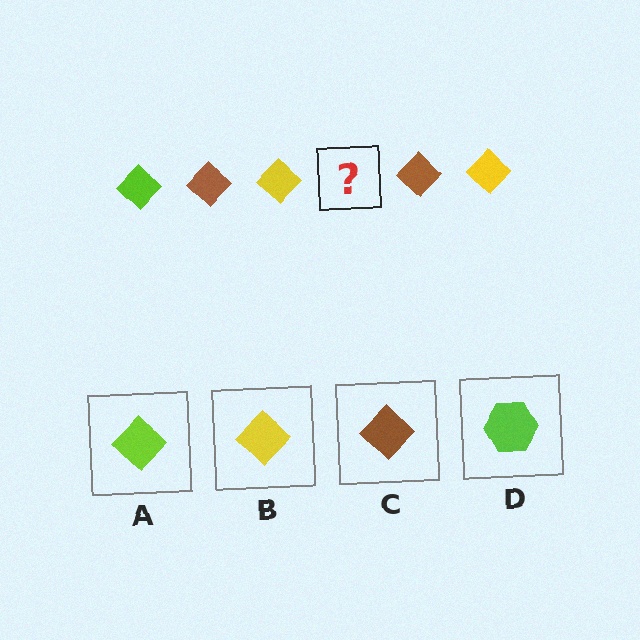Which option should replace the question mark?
Option A.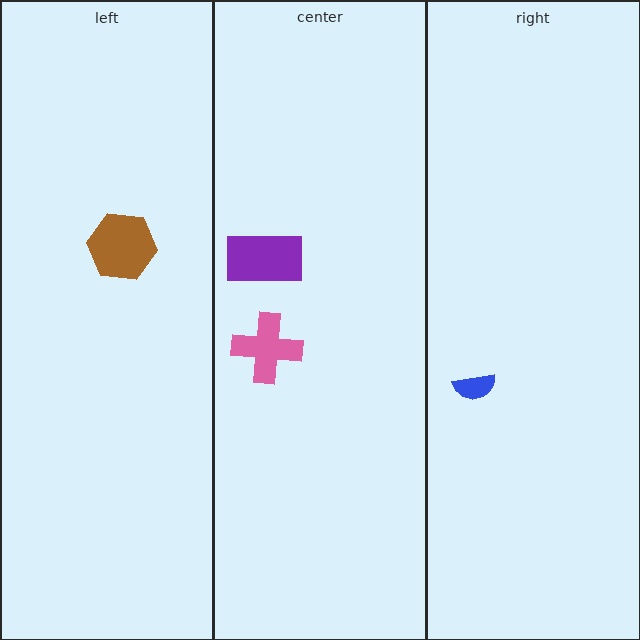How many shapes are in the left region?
1.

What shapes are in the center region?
The purple rectangle, the pink cross.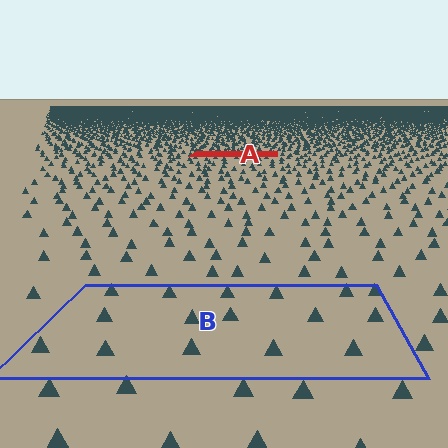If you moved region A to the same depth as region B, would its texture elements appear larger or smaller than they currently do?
They would appear larger. At a closer depth, the same texture elements are projected at a bigger on-screen size.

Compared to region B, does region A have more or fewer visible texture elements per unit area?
Region A has more texture elements per unit area — they are packed more densely because it is farther away.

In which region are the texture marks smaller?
The texture marks are smaller in region A, because it is farther away.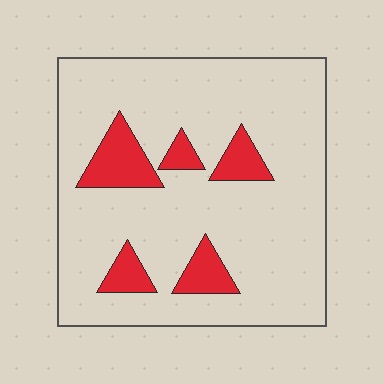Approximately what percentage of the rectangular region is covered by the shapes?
Approximately 15%.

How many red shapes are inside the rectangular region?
5.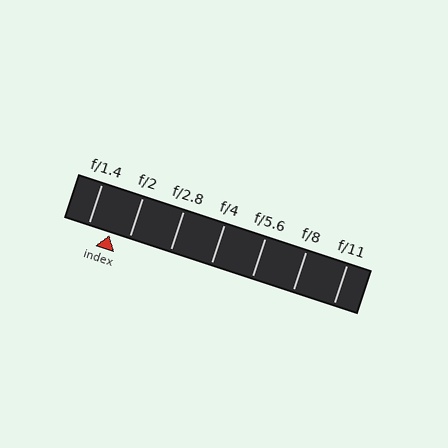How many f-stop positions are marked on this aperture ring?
There are 7 f-stop positions marked.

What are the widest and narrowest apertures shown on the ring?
The widest aperture shown is f/1.4 and the narrowest is f/11.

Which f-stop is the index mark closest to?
The index mark is closest to f/2.